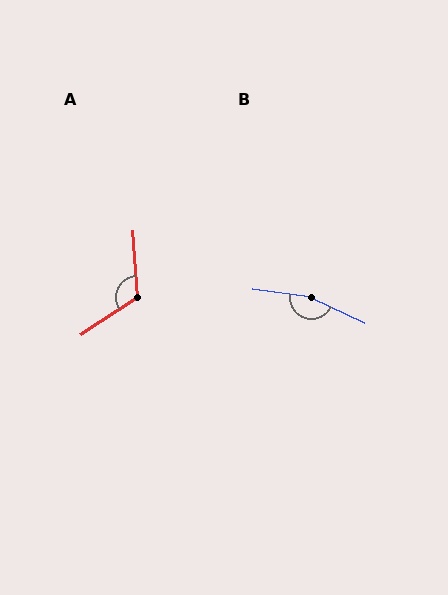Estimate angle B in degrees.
Approximately 163 degrees.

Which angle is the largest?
B, at approximately 163 degrees.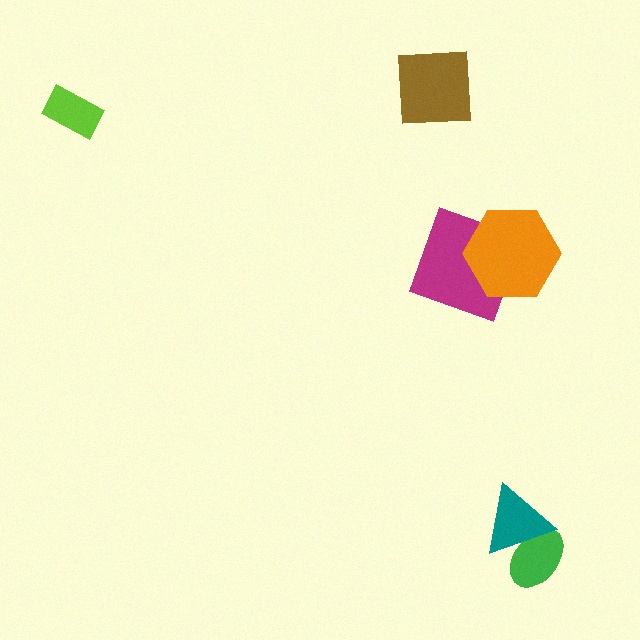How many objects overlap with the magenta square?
1 object overlaps with the magenta square.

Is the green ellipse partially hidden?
Yes, it is partially covered by another shape.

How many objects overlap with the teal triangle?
1 object overlaps with the teal triangle.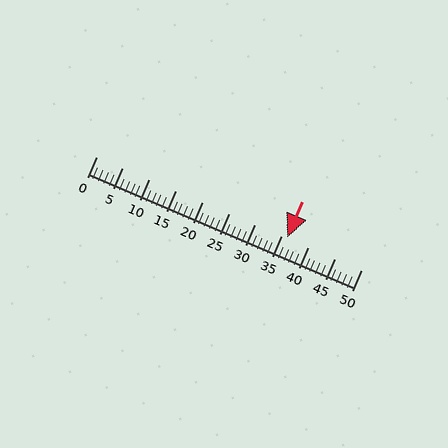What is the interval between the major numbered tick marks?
The major tick marks are spaced 5 units apart.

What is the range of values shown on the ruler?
The ruler shows values from 0 to 50.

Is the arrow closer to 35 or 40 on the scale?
The arrow is closer to 35.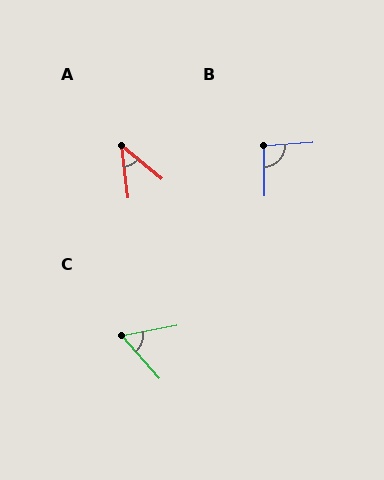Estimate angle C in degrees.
Approximately 59 degrees.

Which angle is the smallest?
A, at approximately 43 degrees.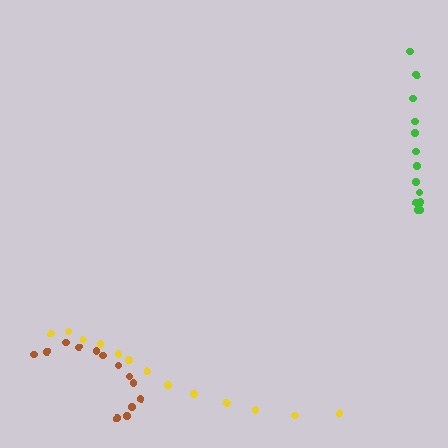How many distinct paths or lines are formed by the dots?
There are 3 distinct paths.